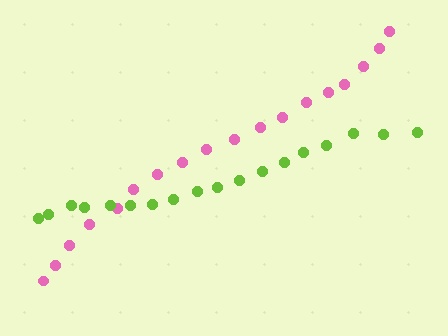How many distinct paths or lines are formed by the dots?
There are 2 distinct paths.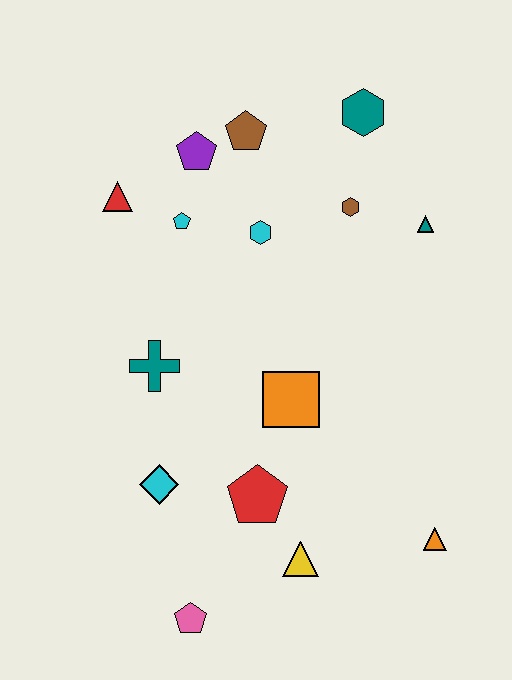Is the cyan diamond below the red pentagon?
No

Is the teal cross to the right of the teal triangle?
No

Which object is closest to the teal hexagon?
The brown hexagon is closest to the teal hexagon.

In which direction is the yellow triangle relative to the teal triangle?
The yellow triangle is below the teal triangle.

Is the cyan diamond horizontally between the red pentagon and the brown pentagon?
No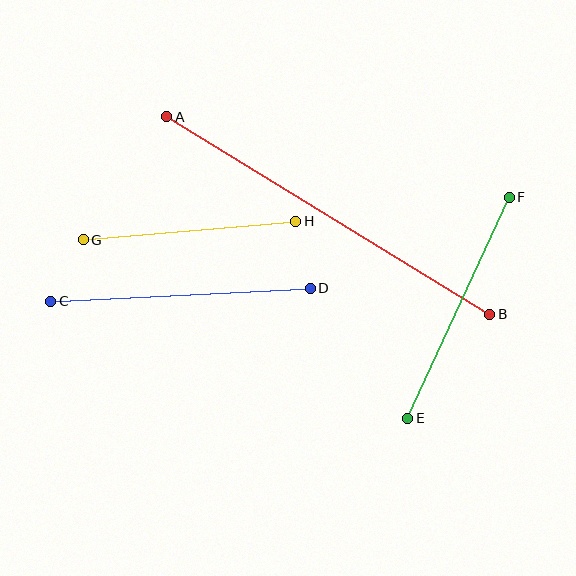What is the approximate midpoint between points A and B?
The midpoint is at approximately (328, 215) pixels.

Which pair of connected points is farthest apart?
Points A and B are farthest apart.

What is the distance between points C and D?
The distance is approximately 260 pixels.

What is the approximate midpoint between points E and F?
The midpoint is at approximately (459, 308) pixels.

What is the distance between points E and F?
The distance is approximately 243 pixels.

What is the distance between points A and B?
The distance is approximately 378 pixels.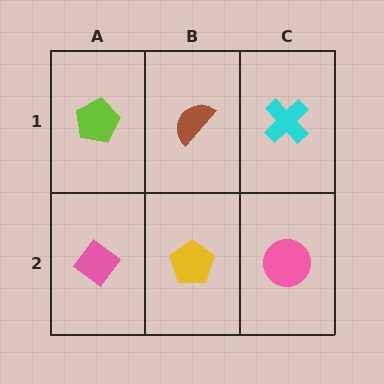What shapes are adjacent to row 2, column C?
A cyan cross (row 1, column C), a yellow pentagon (row 2, column B).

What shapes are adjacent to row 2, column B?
A brown semicircle (row 1, column B), a pink diamond (row 2, column A), a pink circle (row 2, column C).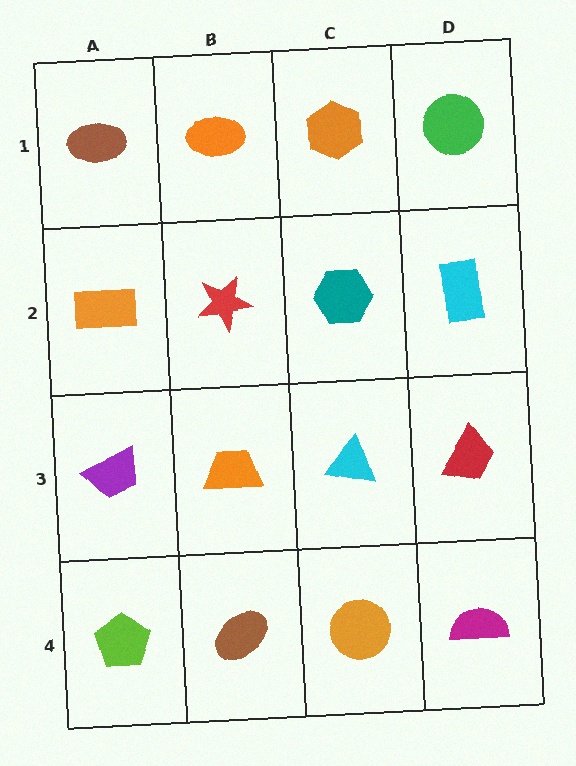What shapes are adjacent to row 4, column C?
A cyan triangle (row 3, column C), a brown ellipse (row 4, column B), a magenta semicircle (row 4, column D).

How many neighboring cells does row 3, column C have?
4.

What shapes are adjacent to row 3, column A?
An orange rectangle (row 2, column A), a lime pentagon (row 4, column A), an orange trapezoid (row 3, column B).